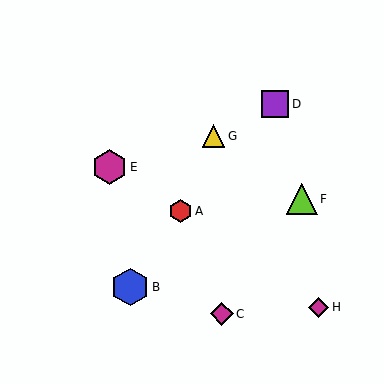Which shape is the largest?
The blue hexagon (labeled B) is the largest.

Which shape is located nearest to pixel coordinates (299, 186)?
The lime triangle (labeled F) at (302, 199) is nearest to that location.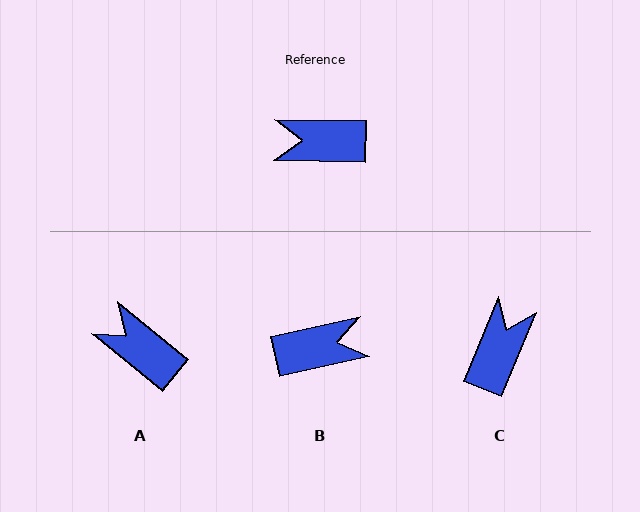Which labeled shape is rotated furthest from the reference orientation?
B, about 167 degrees away.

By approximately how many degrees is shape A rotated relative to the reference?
Approximately 38 degrees clockwise.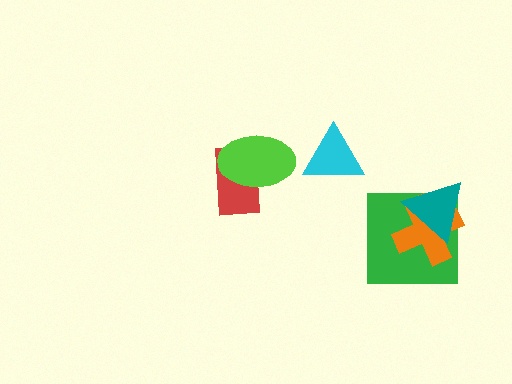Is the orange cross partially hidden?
Yes, it is partially covered by another shape.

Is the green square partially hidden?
Yes, it is partially covered by another shape.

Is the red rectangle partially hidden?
Yes, it is partially covered by another shape.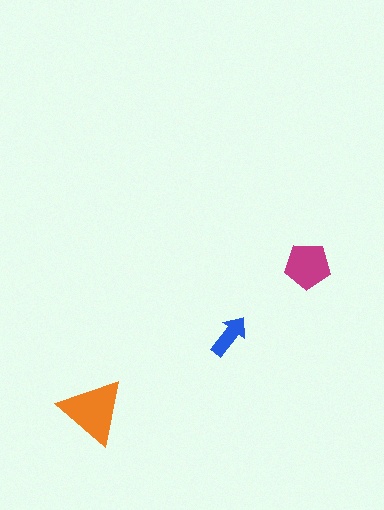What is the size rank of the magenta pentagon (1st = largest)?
2nd.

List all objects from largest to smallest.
The orange triangle, the magenta pentagon, the blue arrow.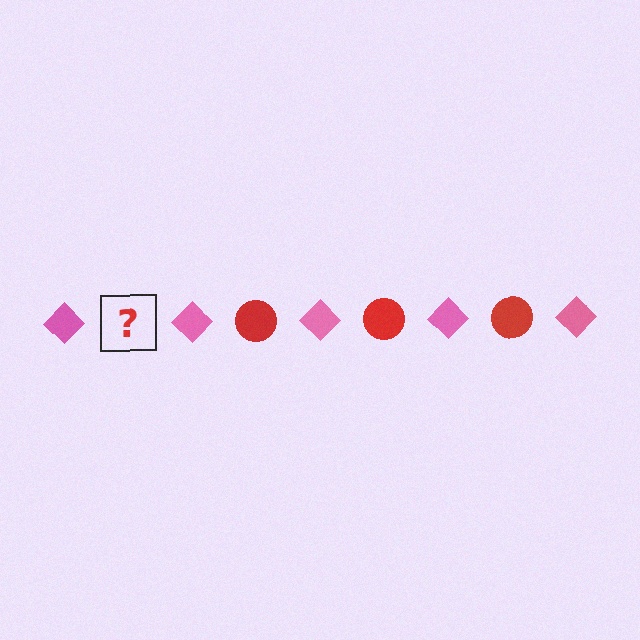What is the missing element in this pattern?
The missing element is a red circle.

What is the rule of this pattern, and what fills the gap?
The rule is that the pattern alternates between pink diamond and red circle. The gap should be filled with a red circle.